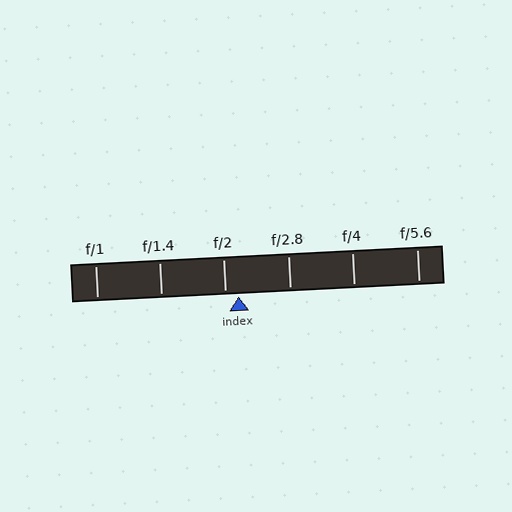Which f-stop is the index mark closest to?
The index mark is closest to f/2.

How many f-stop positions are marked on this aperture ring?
There are 6 f-stop positions marked.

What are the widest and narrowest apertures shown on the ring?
The widest aperture shown is f/1 and the narrowest is f/5.6.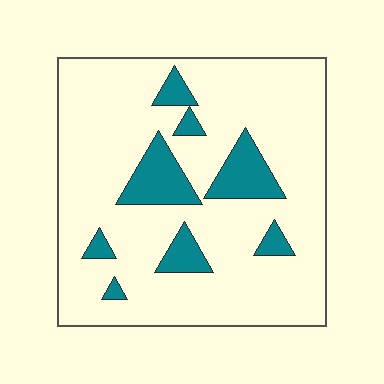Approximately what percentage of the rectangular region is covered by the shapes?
Approximately 15%.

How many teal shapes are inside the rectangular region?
8.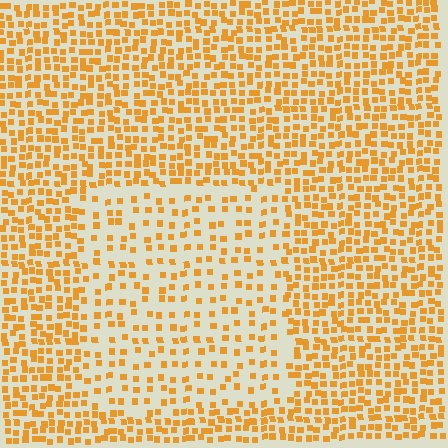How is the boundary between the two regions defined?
The boundary is defined by a change in element density (approximately 2.1x ratio). All elements are the same color, size, and shape.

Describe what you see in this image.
The image contains small orange elements arranged at two different densities. A rectangle-shaped region is visible where the elements are less densely packed than the surrounding area.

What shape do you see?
I see a rectangle.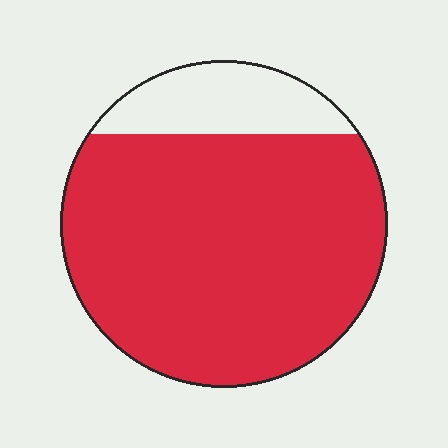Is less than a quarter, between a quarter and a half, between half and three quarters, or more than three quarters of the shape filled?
More than three quarters.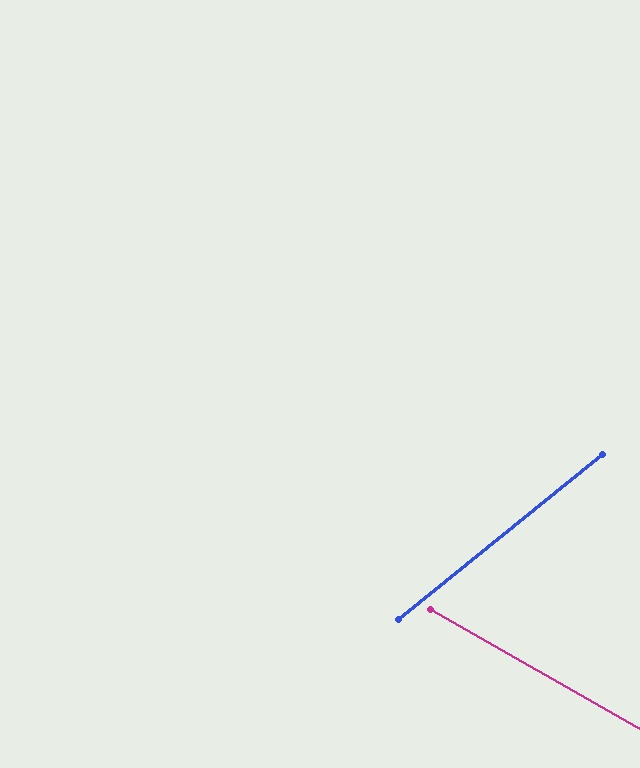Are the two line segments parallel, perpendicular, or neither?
Neither parallel nor perpendicular — they differ by about 69°.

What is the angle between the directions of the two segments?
Approximately 69 degrees.